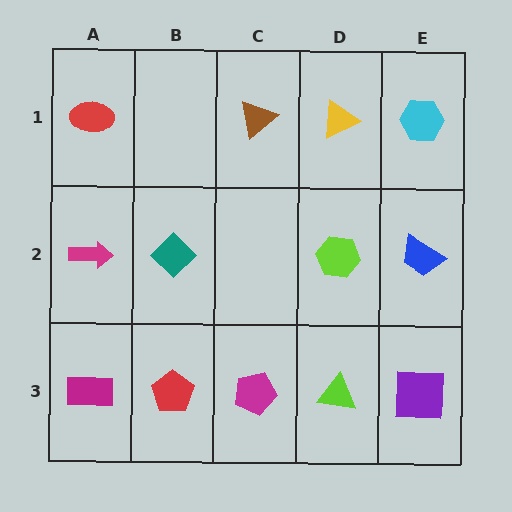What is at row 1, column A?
A red ellipse.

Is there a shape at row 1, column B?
No, that cell is empty.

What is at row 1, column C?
A brown triangle.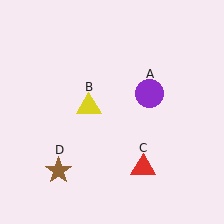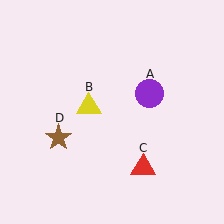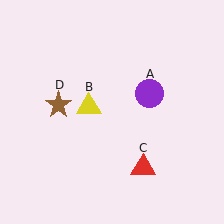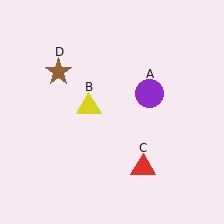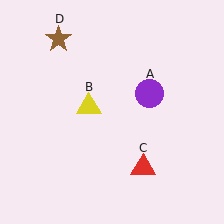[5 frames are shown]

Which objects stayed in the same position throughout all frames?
Purple circle (object A) and yellow triangle (object B) and red triangle (object C) remained stationary.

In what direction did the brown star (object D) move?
The brown star (object D) moved up.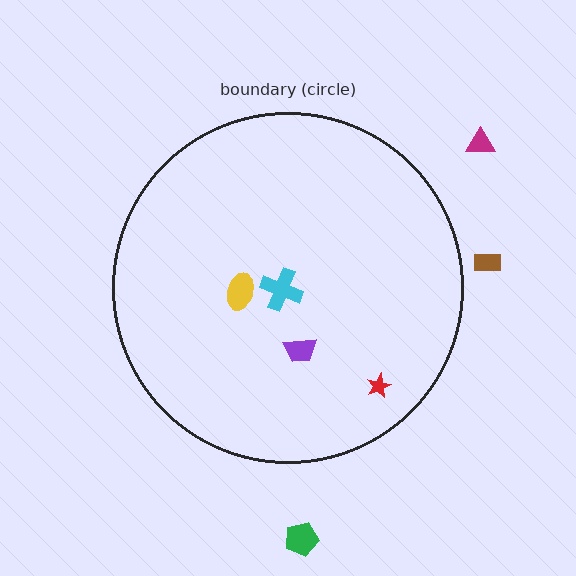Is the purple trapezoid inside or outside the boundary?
Inside.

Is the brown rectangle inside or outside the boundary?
Outside.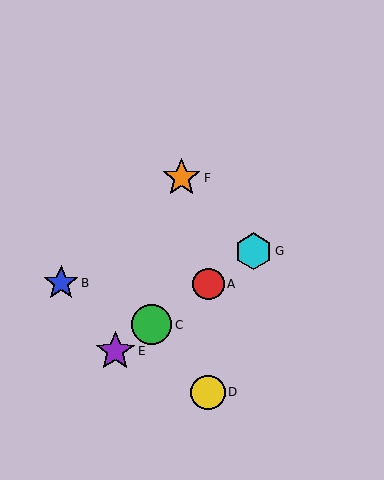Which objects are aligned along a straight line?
Objects A, C, E, G are aligned along a straight line.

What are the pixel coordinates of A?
Object A is at (208, 284).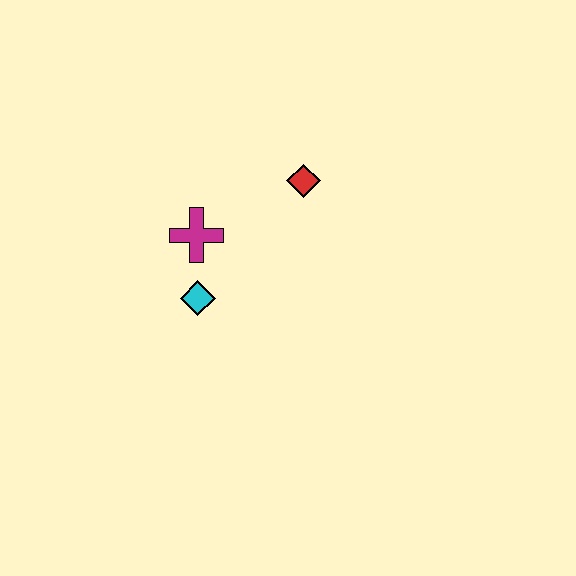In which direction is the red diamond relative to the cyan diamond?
The red diamond is above the cyan diamond.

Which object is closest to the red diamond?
The magenta cross is closest to the red diamond.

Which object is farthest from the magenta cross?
The red diamond is farthest from the magenta cross.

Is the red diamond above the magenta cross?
Yes